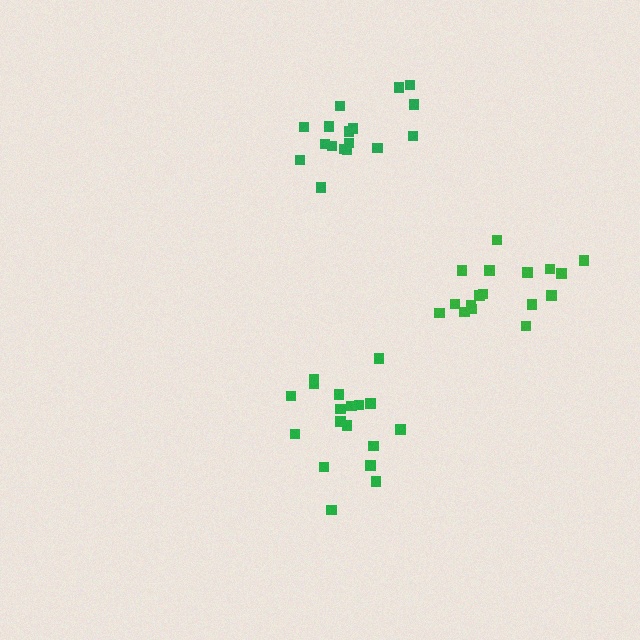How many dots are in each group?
Group 1: 17 dots, Group 2: 17 dots, Group 3: 18 dots (52 total).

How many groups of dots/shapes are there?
There are 3 groups.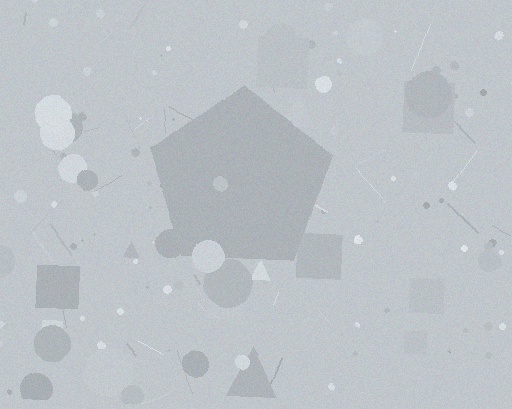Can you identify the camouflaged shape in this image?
The camouflaged shape is a pentagon.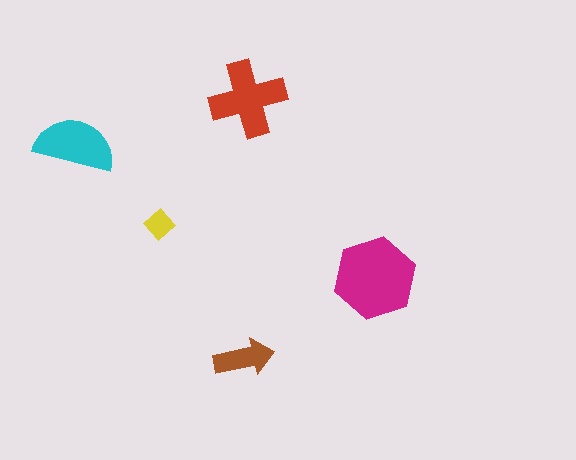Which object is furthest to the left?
The cyan semicircle is leftmost.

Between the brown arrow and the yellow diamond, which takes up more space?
The brown arrow.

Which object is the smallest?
The yellow diamond.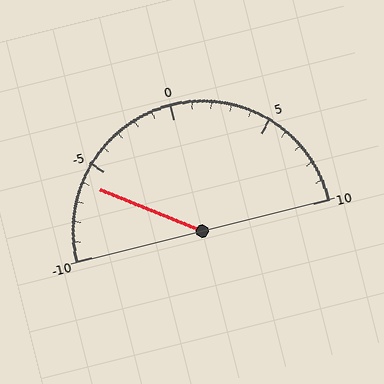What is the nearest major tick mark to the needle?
The nearest major tick mark is -5.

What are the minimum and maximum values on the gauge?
The gauge ranges from -10 to 10.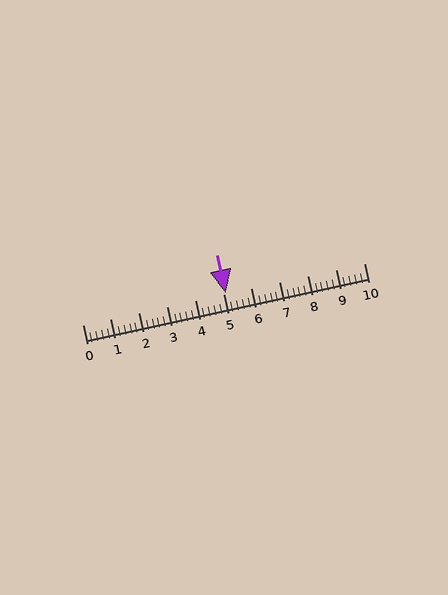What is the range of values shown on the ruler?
The ruler shows values from 0 to 10.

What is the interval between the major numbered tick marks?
The major tick marks are spaced 1 units apart.